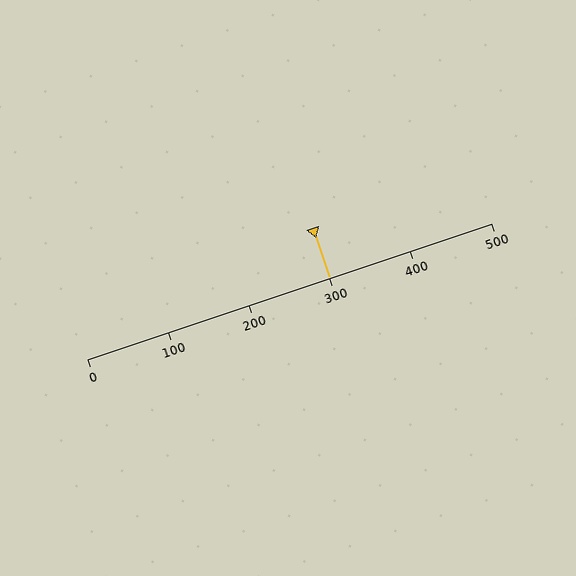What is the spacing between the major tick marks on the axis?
The major ticks are spaced 100 apart.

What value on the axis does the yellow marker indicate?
The marker indicates approximately 300.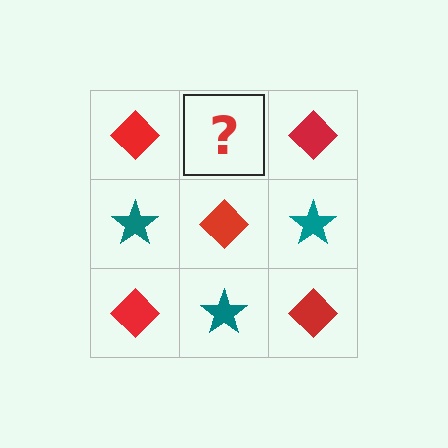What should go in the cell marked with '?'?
The missing cell should contain a teal star.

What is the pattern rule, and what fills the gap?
The rule is that it alternates red diamond and teal star in a checkerboard pattern. The gap should be filled with a teal star.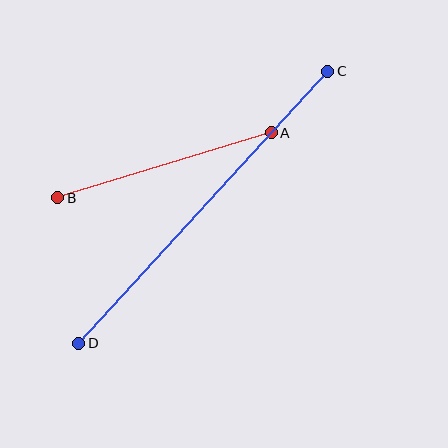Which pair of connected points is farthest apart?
Points C and D are farthest apart.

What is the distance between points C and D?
The distance is approximately 369 pixels.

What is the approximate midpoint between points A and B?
The midpoint is at approximately (165, 165) pixels.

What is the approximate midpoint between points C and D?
The midpoint is at approximately (203, 207) pixels.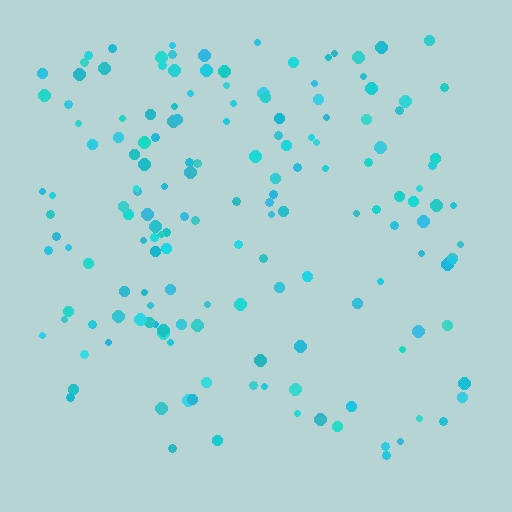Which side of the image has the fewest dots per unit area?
The bottom.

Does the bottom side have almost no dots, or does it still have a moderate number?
Still a moderate number, just noticeably fewer than the top.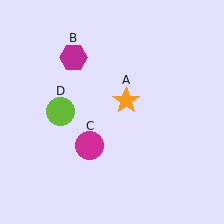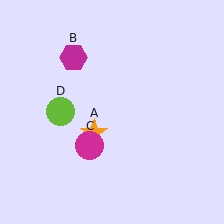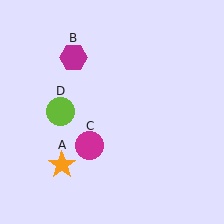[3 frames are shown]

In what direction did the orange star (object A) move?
The orange star (object A) moved down and to the left.